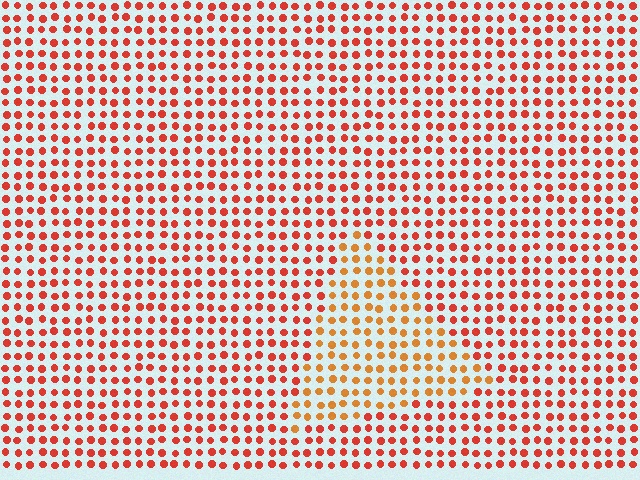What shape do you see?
I see a triangle.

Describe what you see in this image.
The image is filled with small red elements in a uniform arrangement. A triangle-shaped region is visible where the elements are tinted to a slightly different hue, forming a subtle color boundary.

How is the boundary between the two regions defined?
The boundary is defined purely by a slight shift in hue (about 27 degrees). Spacing, size, and orientation are identical on both sides.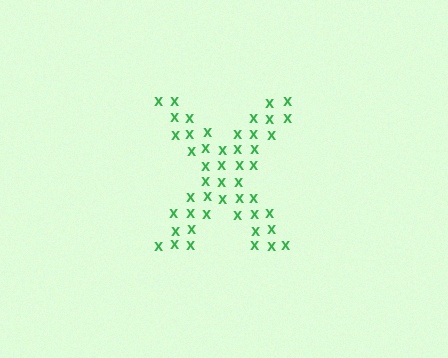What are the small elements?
The small elements are letter X's.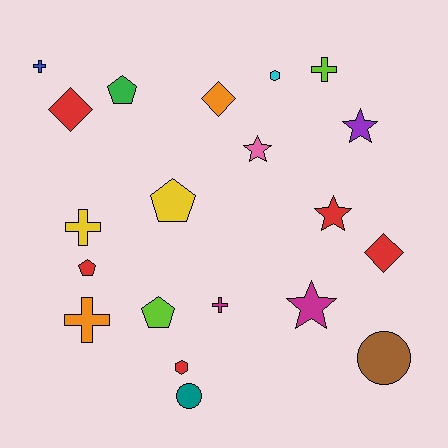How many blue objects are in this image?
There is 1 blue object.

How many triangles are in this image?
There are no triangles.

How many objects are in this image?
There are 20 objects.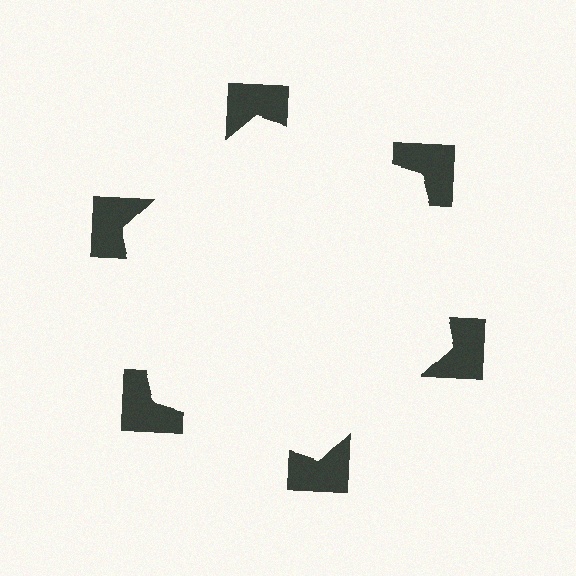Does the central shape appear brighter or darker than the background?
It typically appears slightly brighter than the background, even though no actual brightness change is drawn.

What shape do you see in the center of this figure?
An illusory hexagon — its edges are inferred from the aligned wedge cuts in the notched squares, not physically drawn.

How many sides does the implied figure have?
6 sides.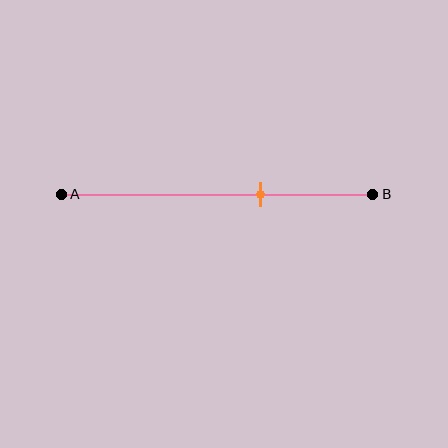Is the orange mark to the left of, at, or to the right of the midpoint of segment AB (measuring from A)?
The orange mark is to the right of the midpoint of segment AB.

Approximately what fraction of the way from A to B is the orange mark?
The orange mark is approximately 65% of the way from A to B.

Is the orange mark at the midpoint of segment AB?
No, the mark is at about 65% from A, not at the 50% midpoint.